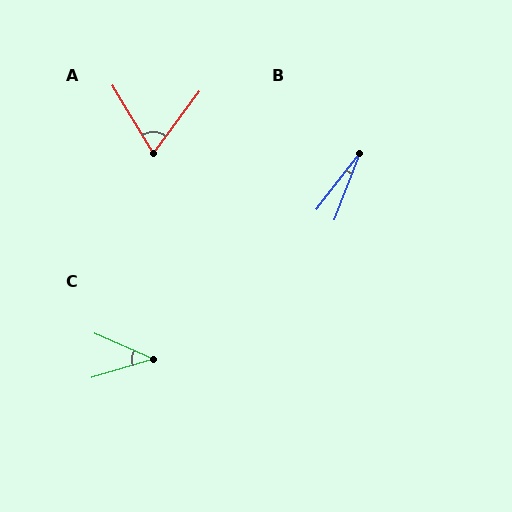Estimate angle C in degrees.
Approximately 40 degrees.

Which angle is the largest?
A, at approximately 68 degrees.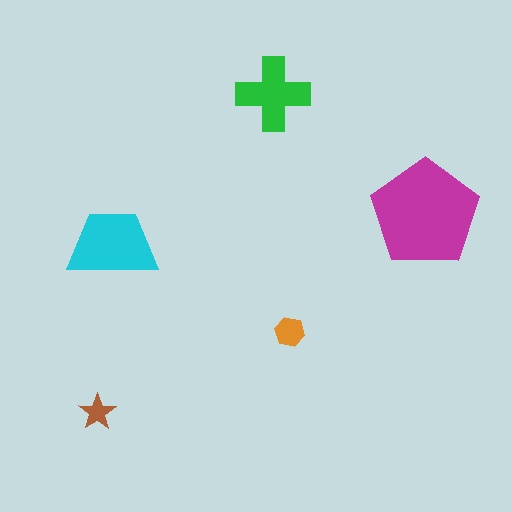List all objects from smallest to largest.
The brown star, the orange hexagon, the green cross, the cyan trapezoid, the magenta pentagon.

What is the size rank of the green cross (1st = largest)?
3rd.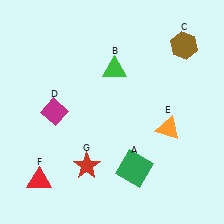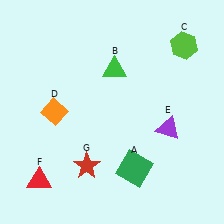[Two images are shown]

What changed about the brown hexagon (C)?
In Image 1, C is brown. In Image 2, it changed to lime.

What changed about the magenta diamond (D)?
In Image 1, D is magenta. In Image 2, it changed to orange.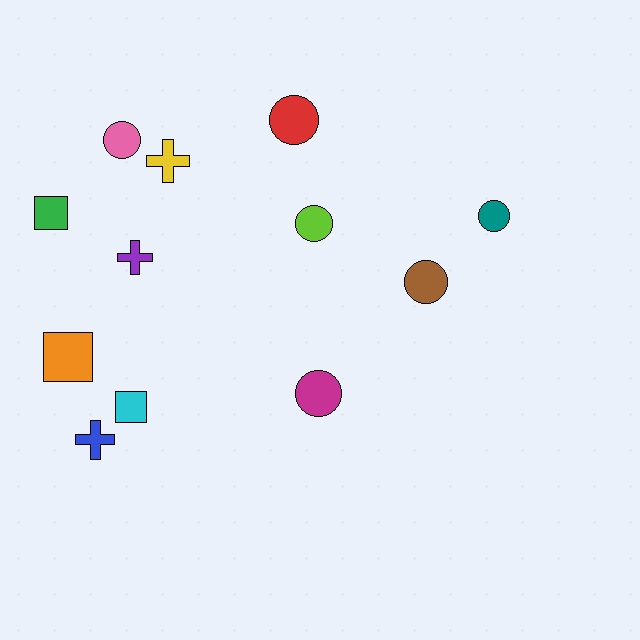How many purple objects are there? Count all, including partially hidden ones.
There is 1 purple object.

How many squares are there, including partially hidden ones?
There are 3 squares.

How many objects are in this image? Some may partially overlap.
There are 12 objects.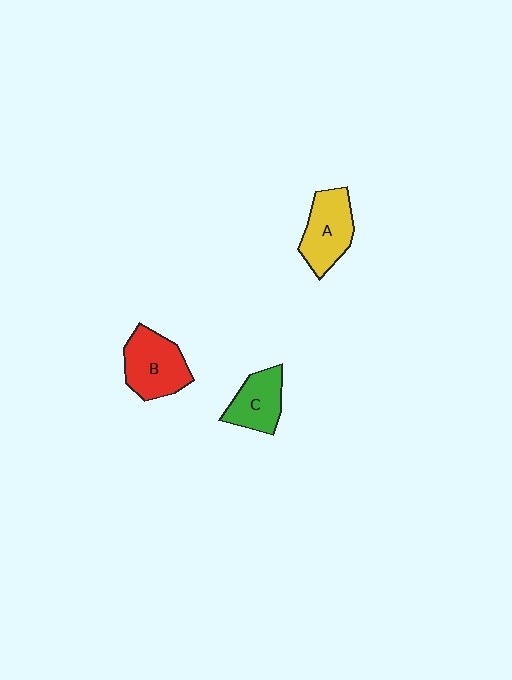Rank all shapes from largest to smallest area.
From largest to smallest: B (red), A (yellow), C (green).